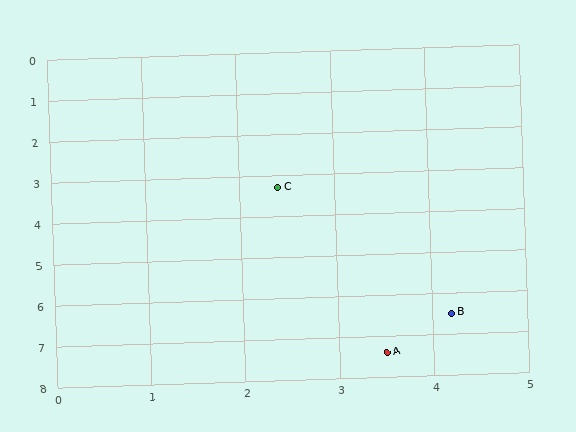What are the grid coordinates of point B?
Point B is at approximately (4.2, 6.5).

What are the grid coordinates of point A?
Point A is at approximately (3.5, 7.4).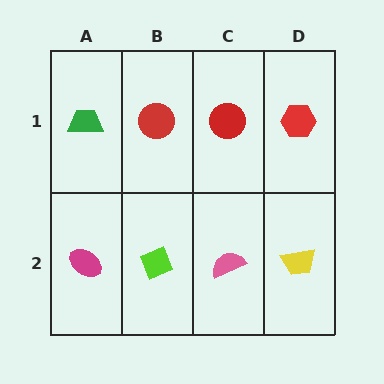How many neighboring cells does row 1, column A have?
2.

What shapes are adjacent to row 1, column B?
A lime diamond (row 2, column B), a green trapezoid (row 1, column A), a red circle (row 1, column C).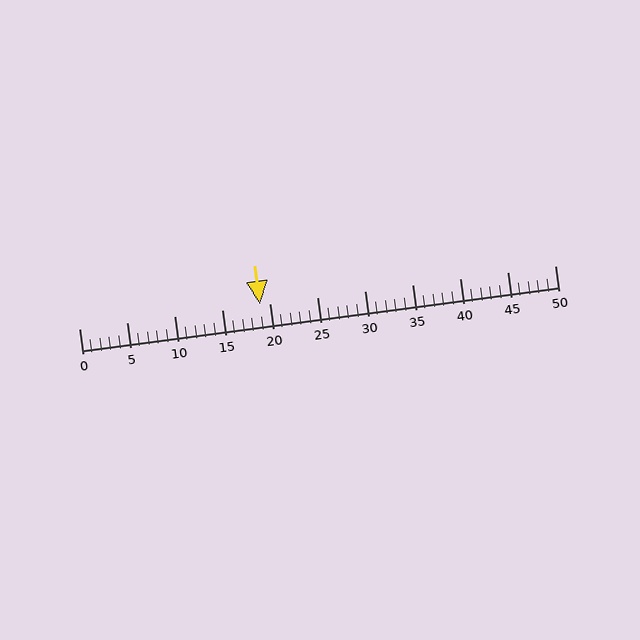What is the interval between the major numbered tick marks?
The major tick marks are spaced 5 units apart.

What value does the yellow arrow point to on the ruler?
The yellow arrow points to approximately 19.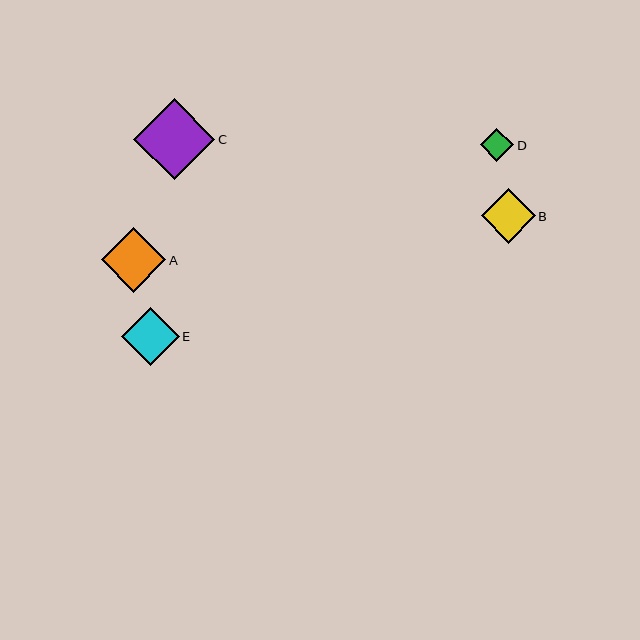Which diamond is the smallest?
Diamond D is the smallest with a size of approximately 33 pixels.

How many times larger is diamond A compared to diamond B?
Diamond A is approximately 1.2 times the size of diamond B.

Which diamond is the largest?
Diamond C is the largest with a size of approximately 81 pixels.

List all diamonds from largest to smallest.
From largest to smallest: C, A, E, B, D.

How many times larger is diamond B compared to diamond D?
Diamond B is approximately 1.6 times the size of diamond D.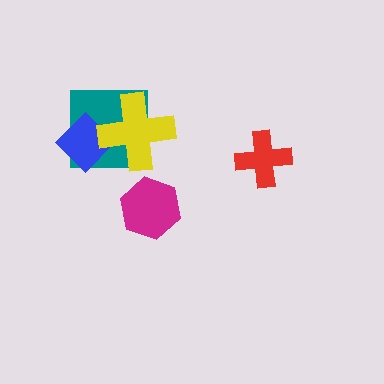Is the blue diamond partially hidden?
Yes, it is partially covered by another shape.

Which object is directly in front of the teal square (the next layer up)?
The blue diamond is directly in front of the teal square.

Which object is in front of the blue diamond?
The yellow cross is in front of the blue diamond.